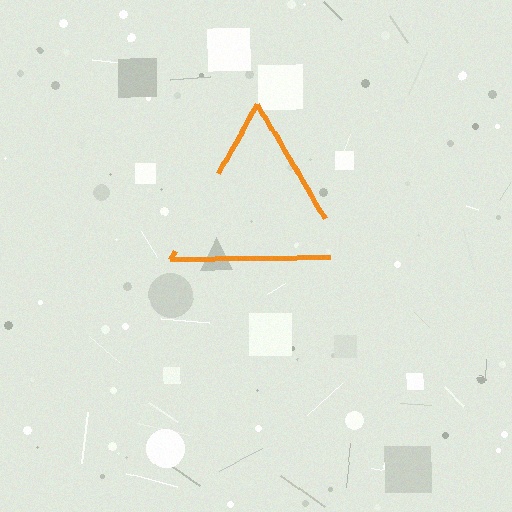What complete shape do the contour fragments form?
The contour fragments form a triangle.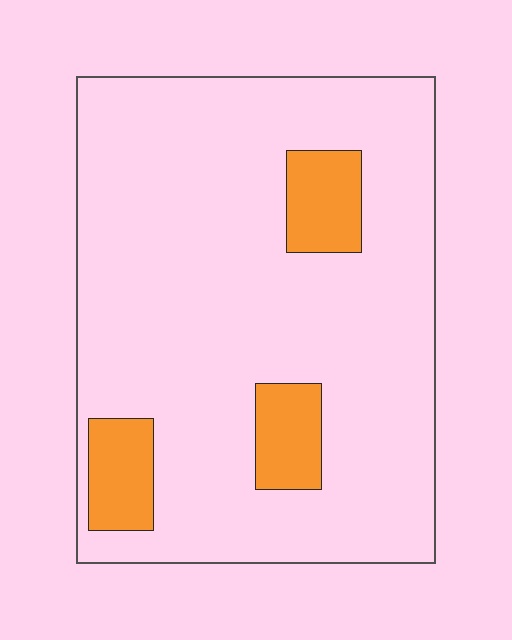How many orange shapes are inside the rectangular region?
3.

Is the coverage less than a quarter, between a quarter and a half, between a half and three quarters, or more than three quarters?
Less than a quarter.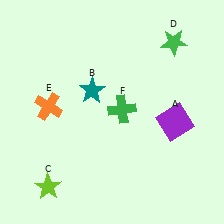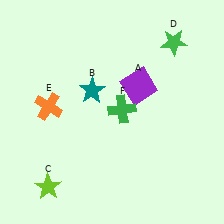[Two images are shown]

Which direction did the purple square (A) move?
The purple square (A) moved left.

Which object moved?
The purple square (A) moved left.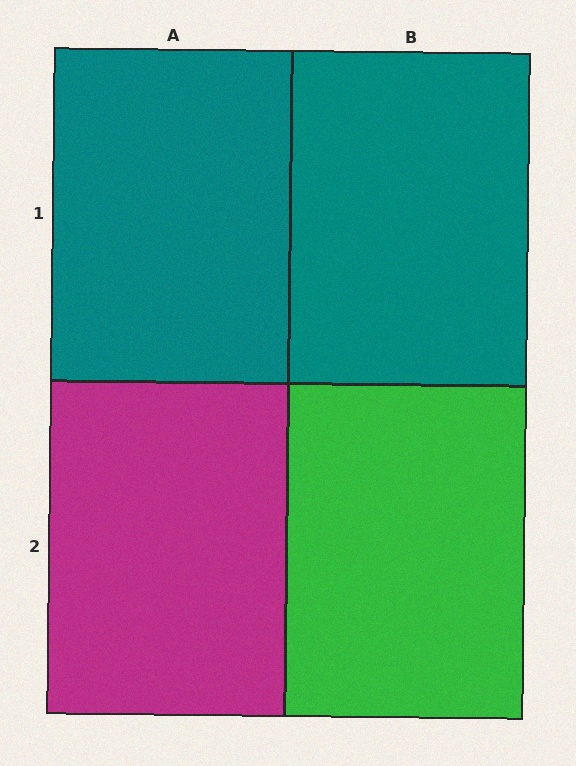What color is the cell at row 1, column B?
Teal.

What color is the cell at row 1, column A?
Teal.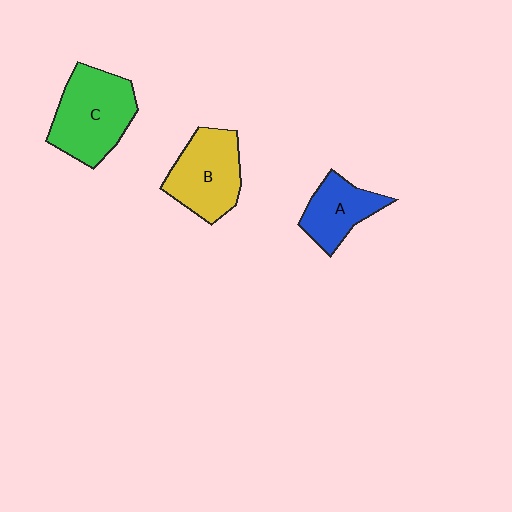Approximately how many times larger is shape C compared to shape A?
Approximately 1.6 times.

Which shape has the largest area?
Shape C (green).